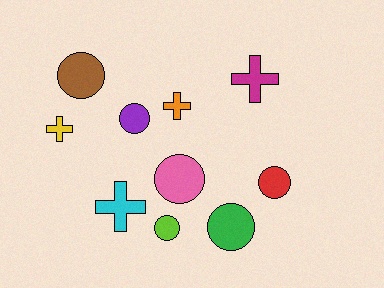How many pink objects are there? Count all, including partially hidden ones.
There is 1 pink object.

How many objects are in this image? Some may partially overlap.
There are 10 objects.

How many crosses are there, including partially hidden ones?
There are 4 crosses.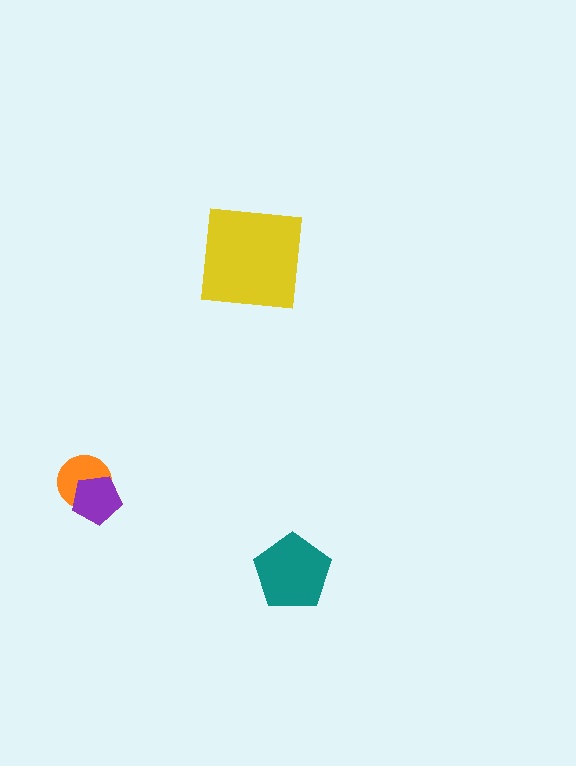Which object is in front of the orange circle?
The purple pentagon is in front of the orange circle.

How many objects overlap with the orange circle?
1 object overlaps with the orange circle.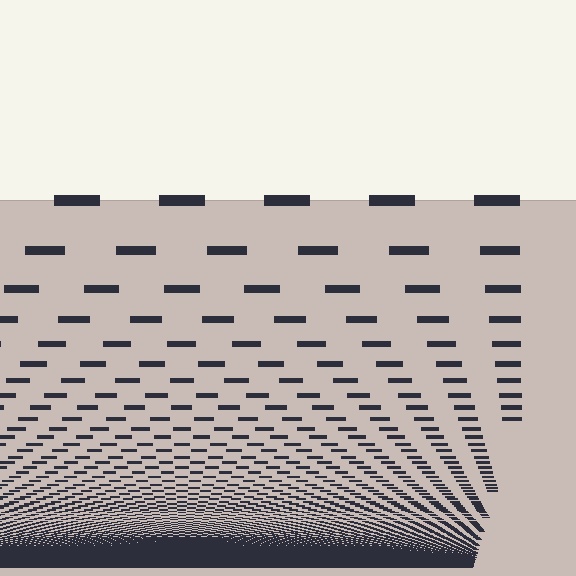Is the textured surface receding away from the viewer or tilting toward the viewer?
The surface appears to tilt toward the viewer. Texture elements get larger and sparser toward the top.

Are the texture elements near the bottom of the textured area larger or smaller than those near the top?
Smaller. The gradient is inverted — elements near the bottom are smaller and denser.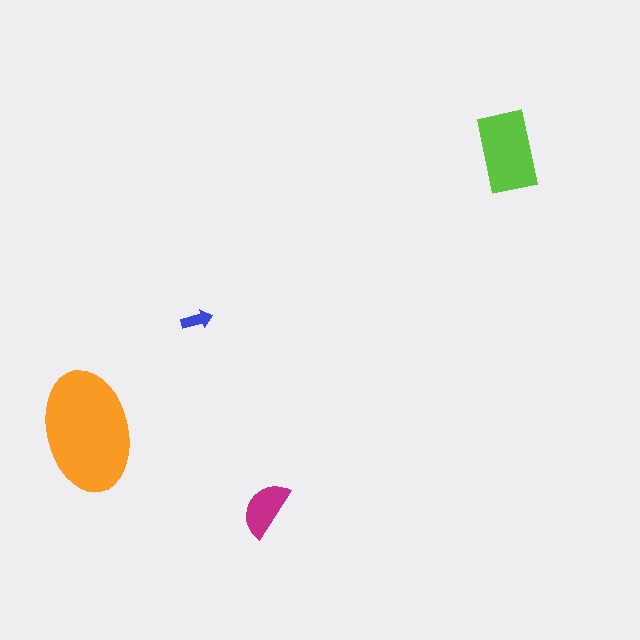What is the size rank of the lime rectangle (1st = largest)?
2nd.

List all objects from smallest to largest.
The blue arrow, the magenta semicircle, the lime rectangle, the orange ellipse.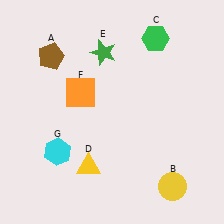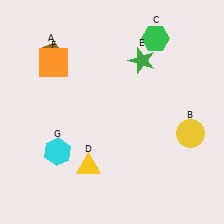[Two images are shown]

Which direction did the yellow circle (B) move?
The yellow circle (B) moved up.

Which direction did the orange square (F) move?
The orange square (F) moved up.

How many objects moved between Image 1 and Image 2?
3 objects moved between the two images.